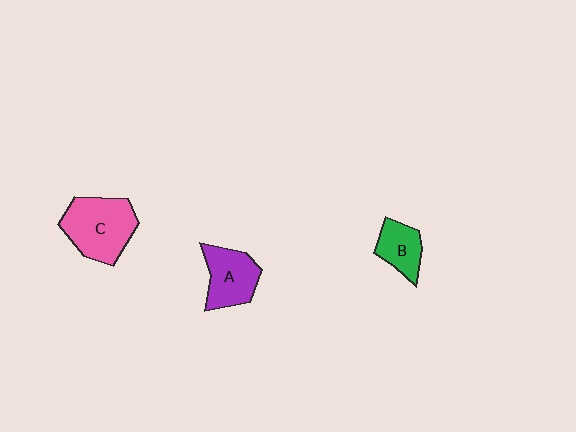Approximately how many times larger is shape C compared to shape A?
Approximately 1.4 times.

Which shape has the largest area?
Shape C (pink).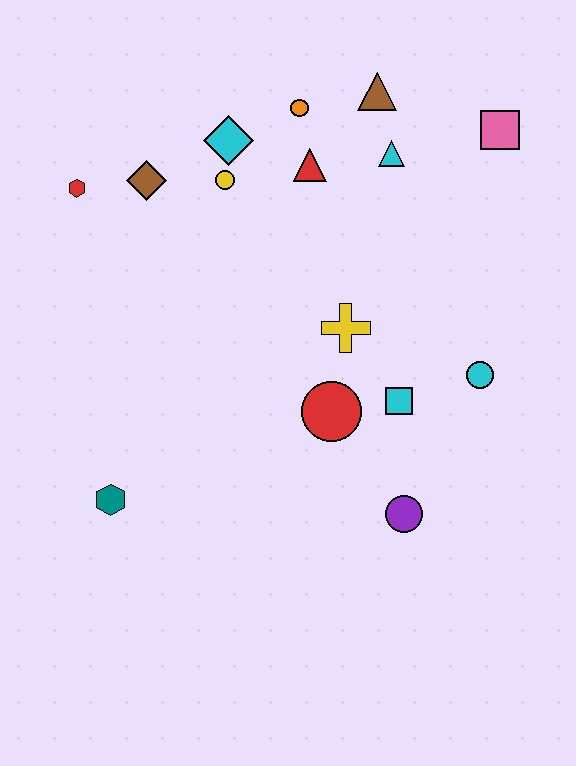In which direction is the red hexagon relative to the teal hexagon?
The red hexagon is above the teal hexagon.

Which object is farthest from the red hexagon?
The purple circle is farthest from the red hexagon.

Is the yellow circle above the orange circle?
No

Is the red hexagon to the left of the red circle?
Yes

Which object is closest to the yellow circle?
The cyan diamond is closest to the yellow circle.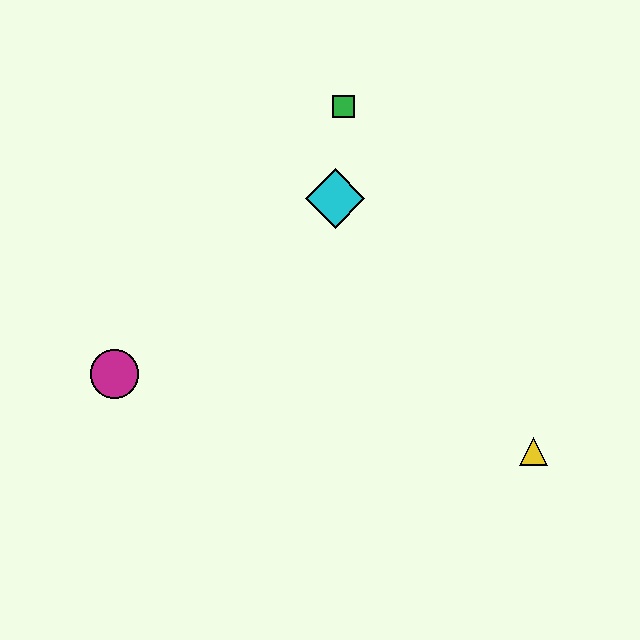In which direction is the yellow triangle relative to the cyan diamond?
The yellow triangle is below the cyan diamond.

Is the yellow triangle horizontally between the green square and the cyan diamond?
No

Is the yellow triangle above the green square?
No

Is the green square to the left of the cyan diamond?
No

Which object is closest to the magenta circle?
The cyan diamond is closest to the magenta circle.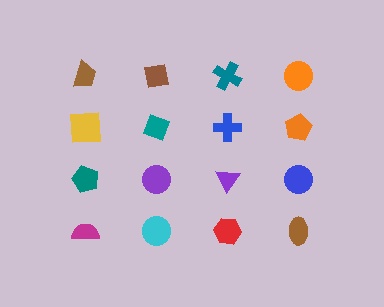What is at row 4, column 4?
A brown ellipse.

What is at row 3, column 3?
A purple triangle.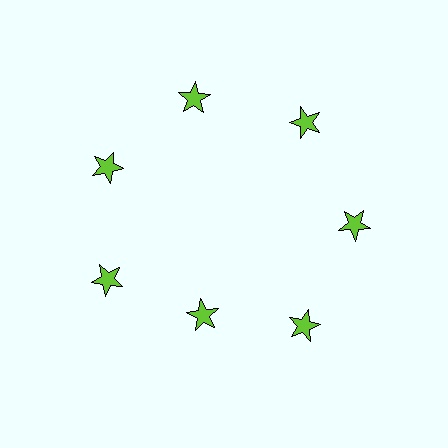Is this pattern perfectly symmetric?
No. The 7 lime stars are arranged in a ring, but one element near the 6 o'clock position is pulled inward toward the center, breaking the 7-fold rotational symmetry.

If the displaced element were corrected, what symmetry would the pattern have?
It would have 7-fold rotational symmetry — the pattern would map onto itself every 51 degrees.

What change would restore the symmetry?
The symmetry would be restored by moving it outward, back onto the ring so that all 7 stars sit at equal angles and equal distance from the center.